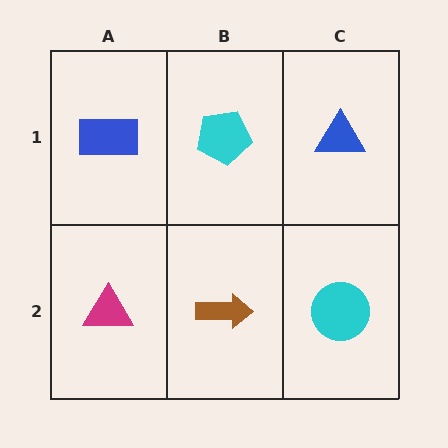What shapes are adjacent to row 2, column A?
A blue rectangle (row 1, column A), a brown arrow (row 2, column B).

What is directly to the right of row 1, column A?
A cyan pentagon.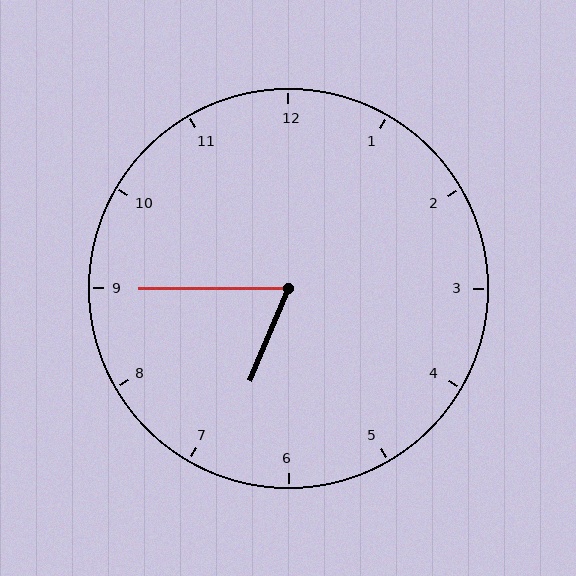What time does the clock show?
6:45.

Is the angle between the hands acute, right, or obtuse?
It is acute.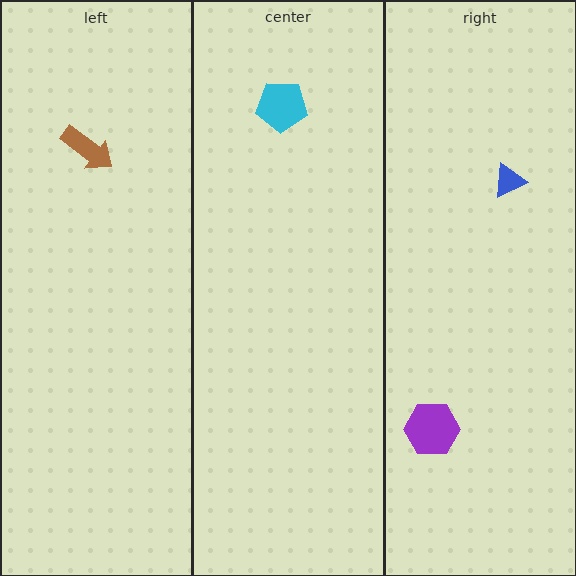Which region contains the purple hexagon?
The right region.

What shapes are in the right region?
The blue triangle, the purple hexagon.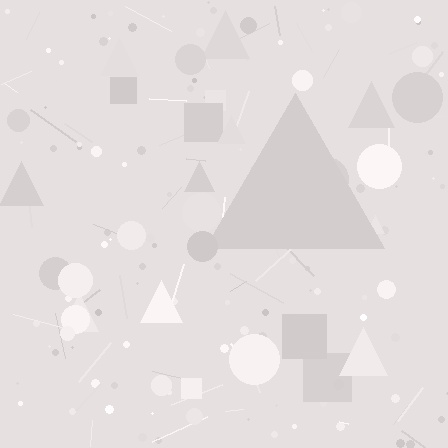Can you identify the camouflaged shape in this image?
The camouflaged shape is a triangle.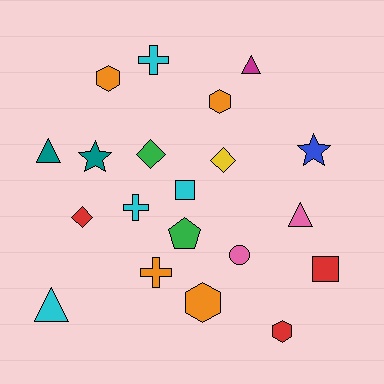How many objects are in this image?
There are 20 objects.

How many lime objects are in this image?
There are no lime objects.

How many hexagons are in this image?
There are 4 hexagons.